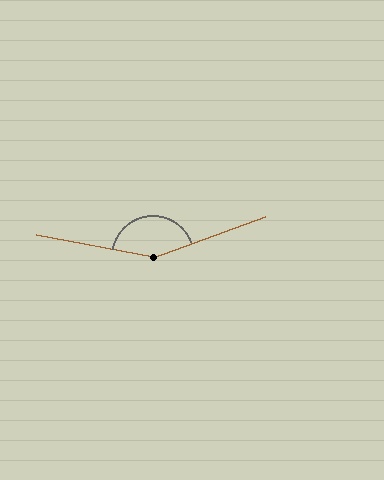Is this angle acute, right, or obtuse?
It is obtuse.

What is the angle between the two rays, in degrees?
Approximately 149 degrees.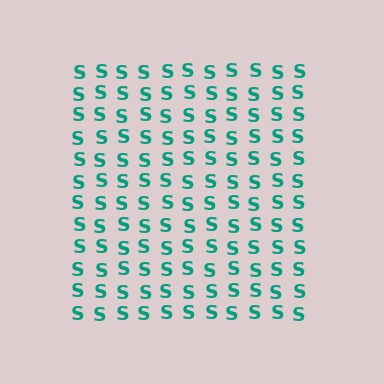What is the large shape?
The large shape is a square.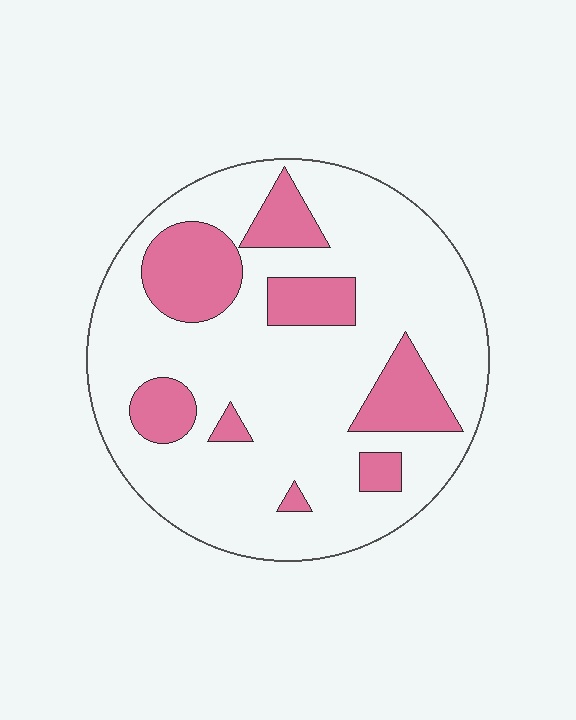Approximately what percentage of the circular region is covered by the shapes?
Approximately 25%.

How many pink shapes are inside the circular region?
8.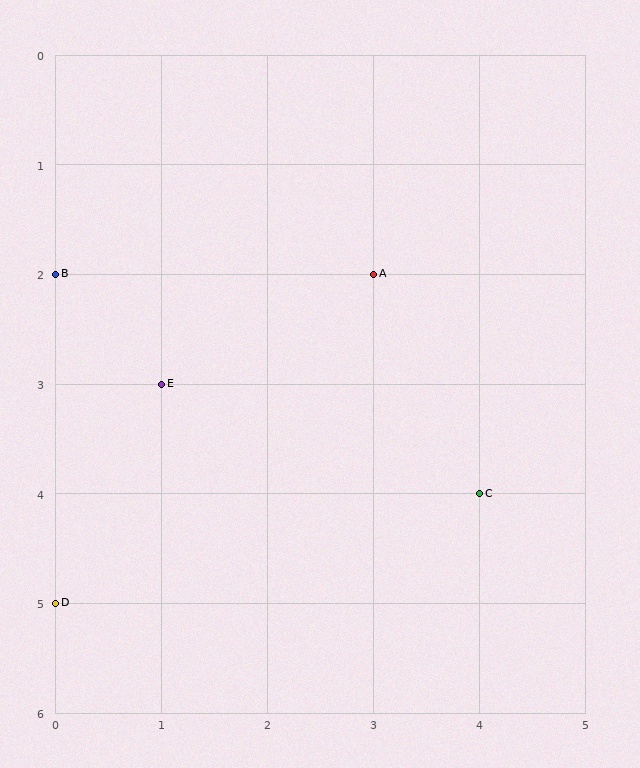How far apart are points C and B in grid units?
Points C and B are 4 columns and 2 rows apart (about 4.5 grid units diagonally).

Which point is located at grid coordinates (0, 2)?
Point B is at (0, 2).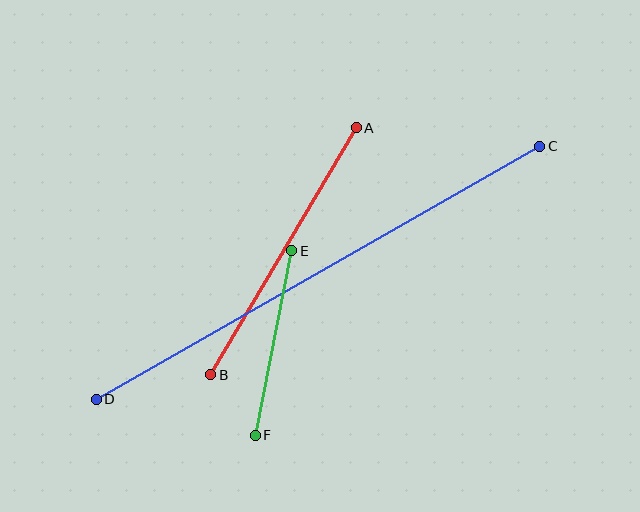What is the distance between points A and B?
The distance is approximately 287 pixels.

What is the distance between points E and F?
The distance is approximately 188 pixels.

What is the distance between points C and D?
The distance is approximately 510 pixels.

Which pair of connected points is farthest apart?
Points C and D are farthest apart.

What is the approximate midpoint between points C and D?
The midpoint is at approximately (318, 273) pixels.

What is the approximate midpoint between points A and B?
The midpoint is at approximately (284, 251) pixels.